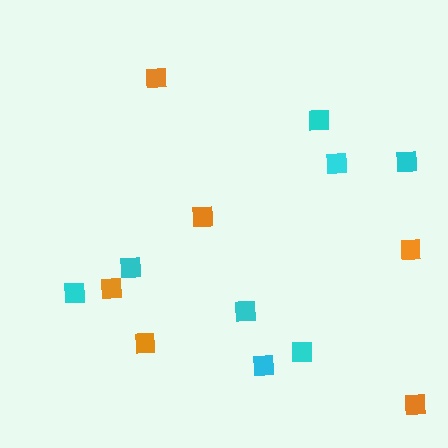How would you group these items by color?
There are 2 groups: one group of orange squares (6) and one group of cyan squares (8).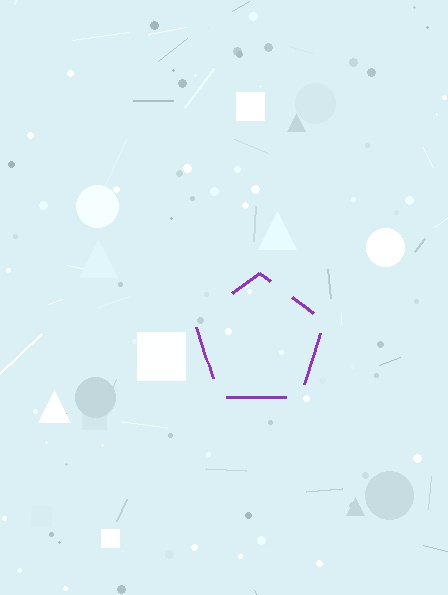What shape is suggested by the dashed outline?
The dashed outline suggests a pentagon.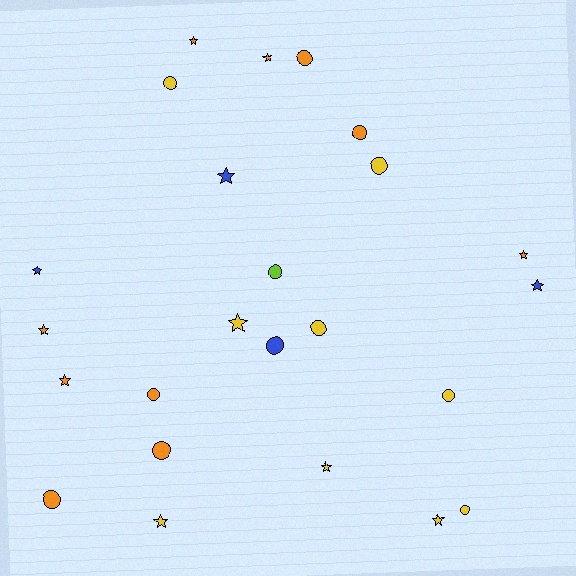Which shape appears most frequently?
Circle, with 12 objects.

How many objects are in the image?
There are 24 objects.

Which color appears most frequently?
Orange, with 10 objects.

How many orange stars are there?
There are 5 orange stars.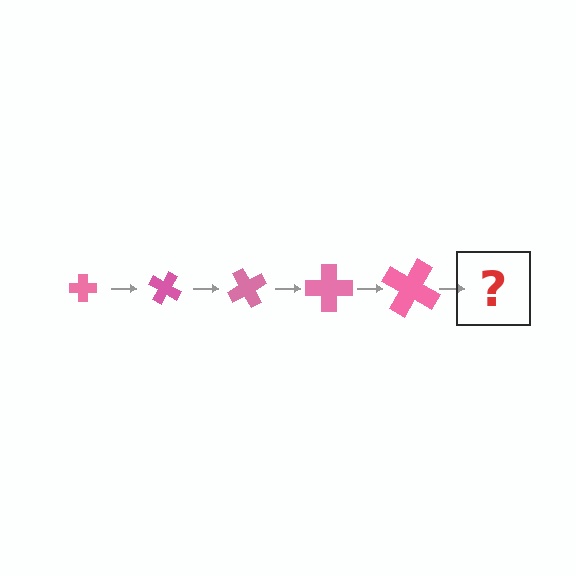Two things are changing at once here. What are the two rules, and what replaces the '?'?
The two rules are that the cross grows larger each step and it rotates 30 degrees each step. The '?' should be a cross, larger than the previous one and rotated 150 degrees from the start.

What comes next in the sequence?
The next element should be a cross, larger than the previous one and rotated 150 degrees from the start.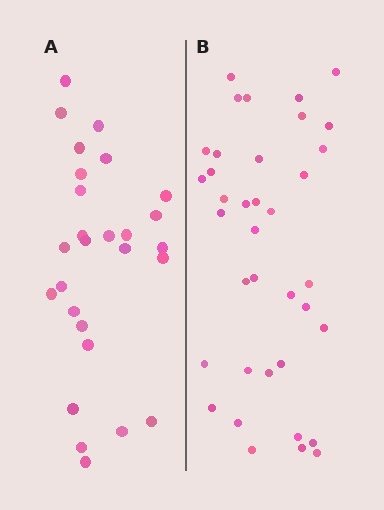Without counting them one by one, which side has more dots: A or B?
Region B (the right region) has more dots.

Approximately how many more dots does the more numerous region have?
Region B has roughly 10 or so more dots than region A.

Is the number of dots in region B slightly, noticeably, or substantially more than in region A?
Region B has noticeably more, but not dramatically so. The ratio is roughly 1.4 to 1.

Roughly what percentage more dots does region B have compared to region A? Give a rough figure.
About 35% more.